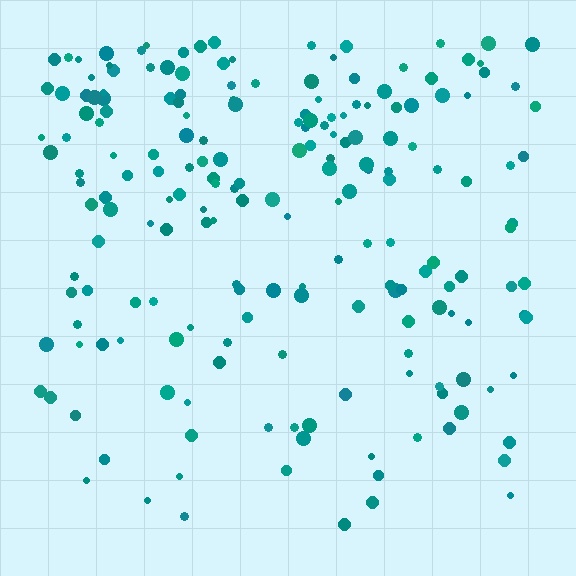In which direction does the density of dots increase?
From bottom to top, with the top side densest.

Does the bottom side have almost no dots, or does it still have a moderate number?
Still a moderate number, just noticeably fewer than the top.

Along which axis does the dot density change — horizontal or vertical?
Vertical.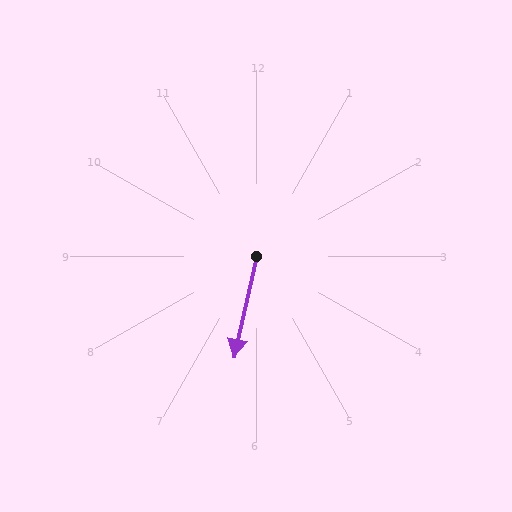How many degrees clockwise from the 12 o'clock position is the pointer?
Approximately 192 degrees.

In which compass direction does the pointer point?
South.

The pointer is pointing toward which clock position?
Roughly 6 o'clock.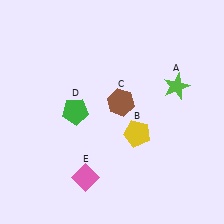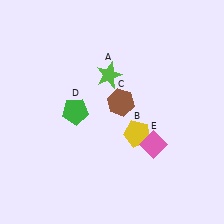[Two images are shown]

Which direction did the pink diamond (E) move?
The pink diamond (E) moved right.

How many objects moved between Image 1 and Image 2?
2 objects moved between the two images.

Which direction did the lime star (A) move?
The lime star (A) moved left.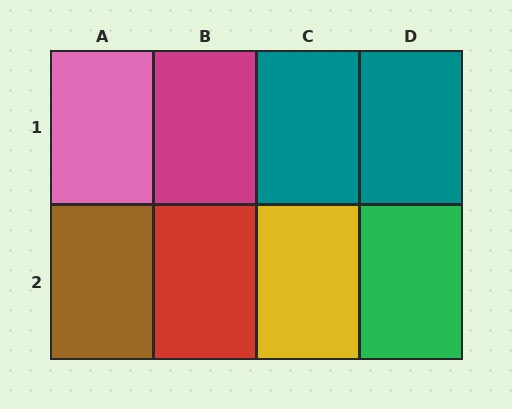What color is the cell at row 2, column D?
Green.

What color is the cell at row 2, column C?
Yellow.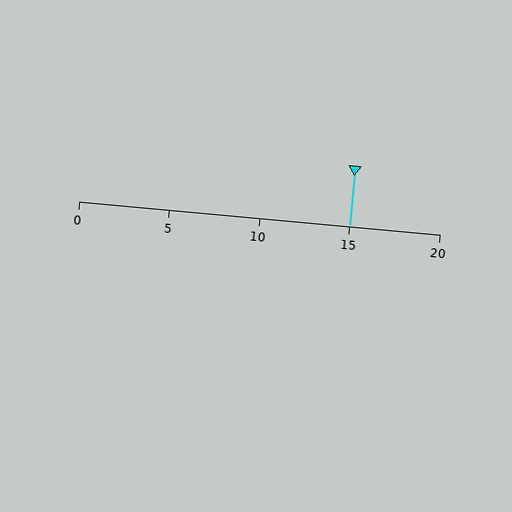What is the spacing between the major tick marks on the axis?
The major ticks are spaced 5 apart.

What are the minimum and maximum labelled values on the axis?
The axis runs from 0 to 20.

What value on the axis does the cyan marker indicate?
The marker indicates approximately 15.